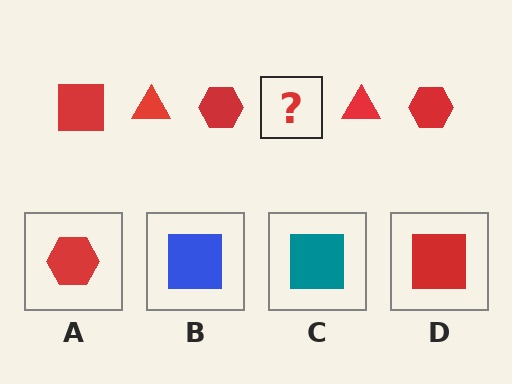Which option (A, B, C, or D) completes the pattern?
D.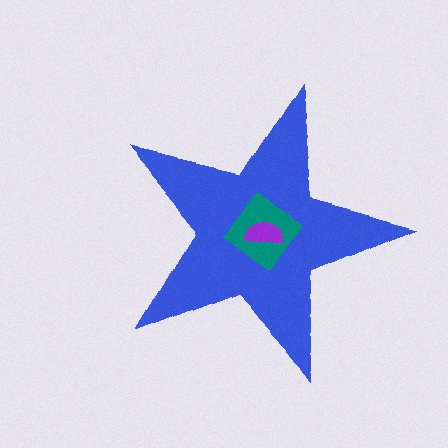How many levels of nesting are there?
3.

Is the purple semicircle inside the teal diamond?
Yes.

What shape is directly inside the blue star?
The teal diamond.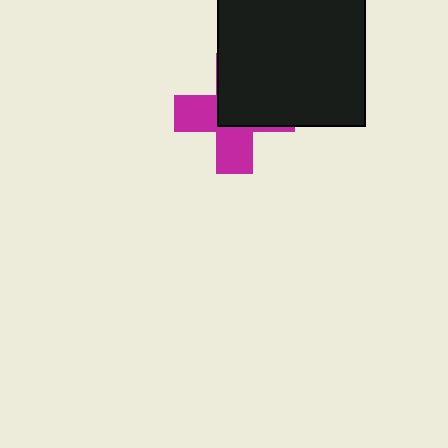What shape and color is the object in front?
The object in front is a black square.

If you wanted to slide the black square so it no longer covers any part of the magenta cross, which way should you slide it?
Slide it toward the upper-right — that is the most direct way to separate the two shapes.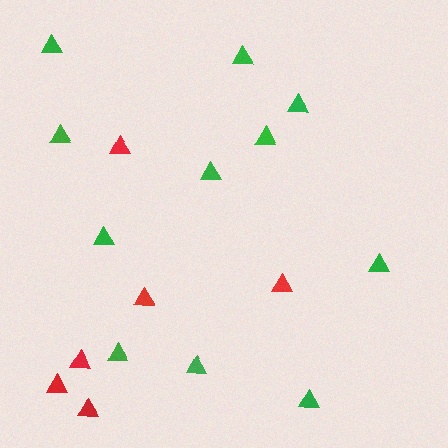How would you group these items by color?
There are 2 groups: one group of red triangles (6) and one group of green triangles (11).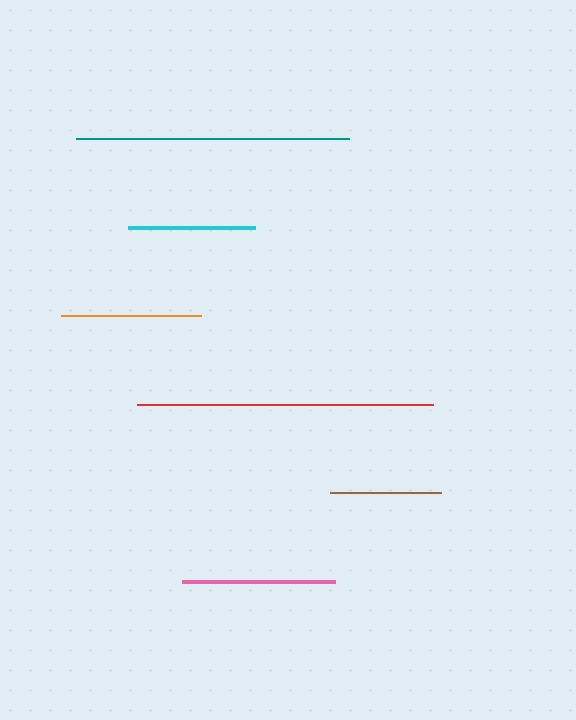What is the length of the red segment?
The red segment is approximately 295 pixels long.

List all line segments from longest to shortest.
From longest to shortest: red, teal, pink, orange, cyan, brown.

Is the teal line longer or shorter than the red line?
The red line is longer than the teal line.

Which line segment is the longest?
The red line is the longest at approximately 295 pixels.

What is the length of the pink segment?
The pink segment is approximately 153 pixels long.